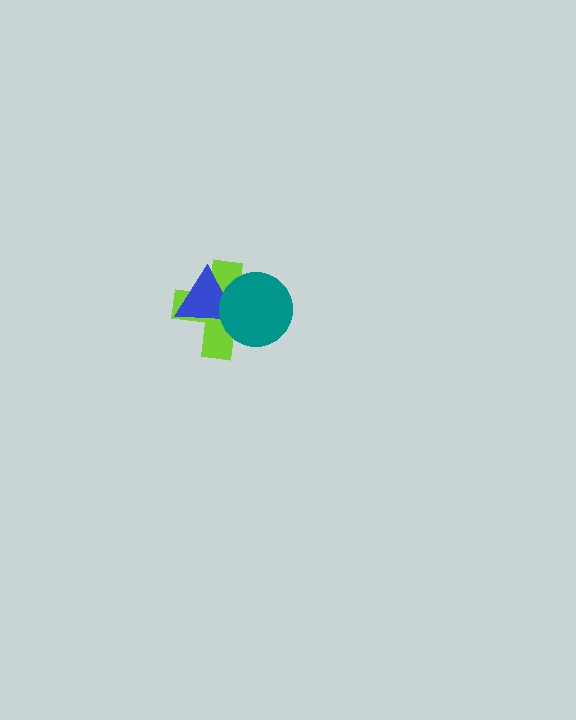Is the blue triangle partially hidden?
Yes, it is partially covered by another shape.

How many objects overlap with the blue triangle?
2 objects overlap with the blue triangle.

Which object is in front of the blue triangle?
The teal circle is in front of the blue triangle.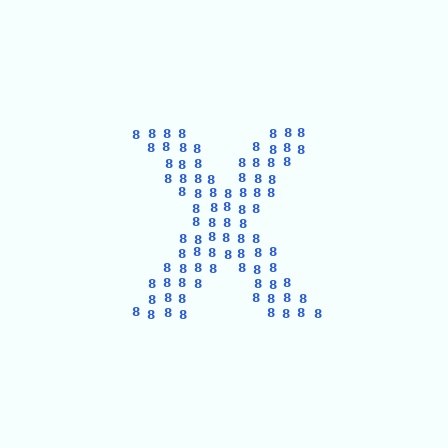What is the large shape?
The large shape is the letter X.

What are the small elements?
The small elements are digit 8's.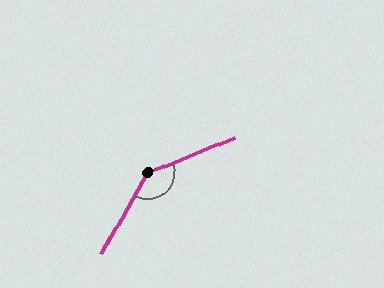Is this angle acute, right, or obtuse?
It is obtuse.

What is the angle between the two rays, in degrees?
Approximately 143 degrees.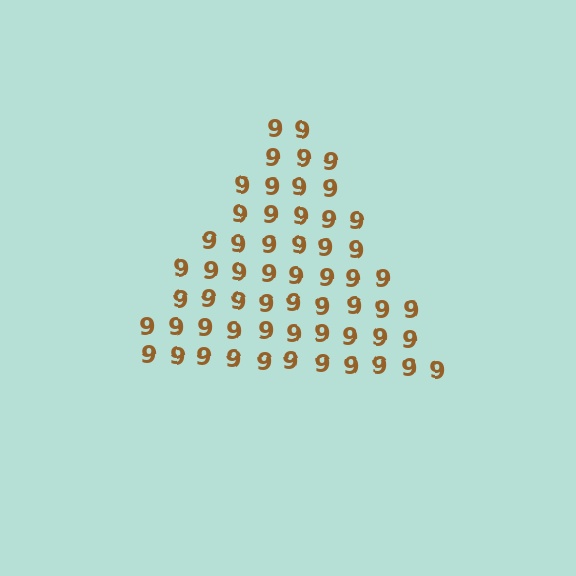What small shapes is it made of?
It is made of small digit 9's.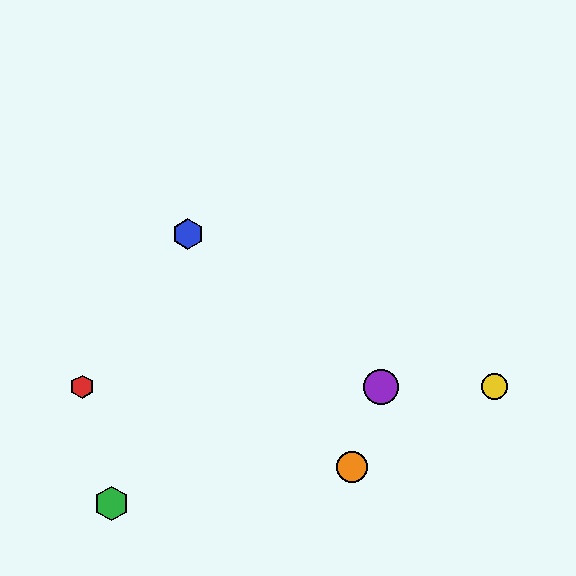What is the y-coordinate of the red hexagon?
The red hexagon is at y≈387.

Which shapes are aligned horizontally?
The red hexagon, the yellow circle, the purple circle are aligned horizontally.